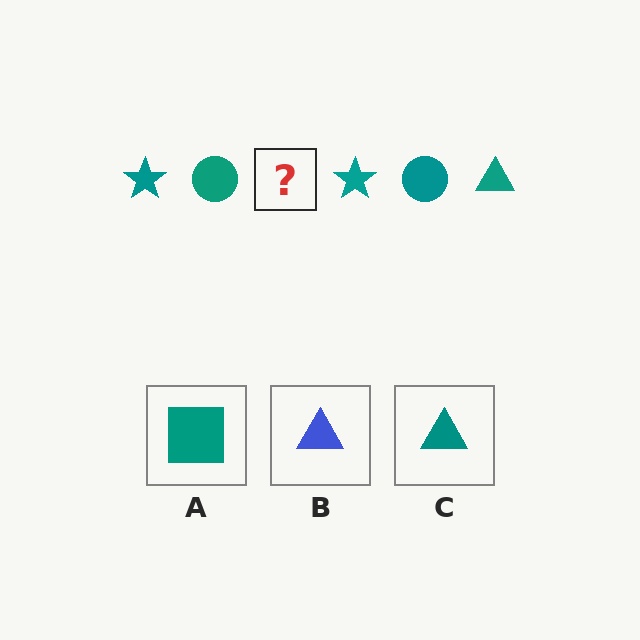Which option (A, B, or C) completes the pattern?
C.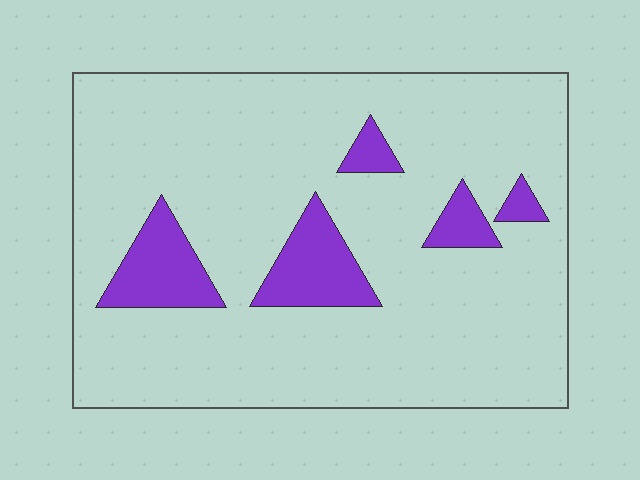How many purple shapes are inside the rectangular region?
5.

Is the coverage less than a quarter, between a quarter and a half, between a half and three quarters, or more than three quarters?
Less than a quarter.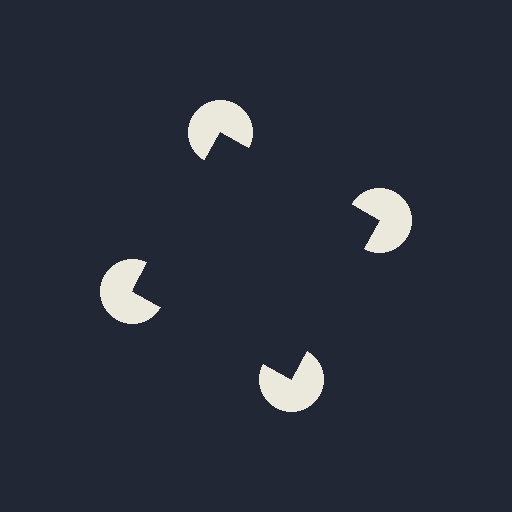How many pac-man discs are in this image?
There are 4 — one at each vertex of the illusory square.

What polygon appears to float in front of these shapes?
An illusory square — its edges are inferred from the aligned wedge cuts in the pac-man discs, not physically drawn.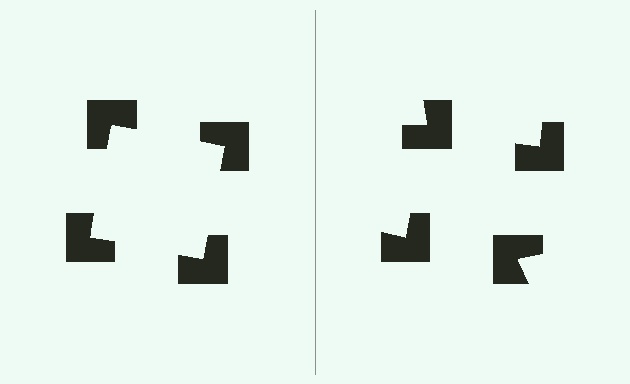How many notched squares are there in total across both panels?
8 — 4 on each side.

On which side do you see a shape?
An illusory square appears on the left side. On the right side the wedge cuts are rotated, so no coherent shape forms.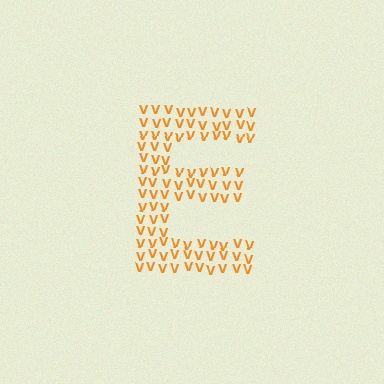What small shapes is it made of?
It is made of small letter V's.